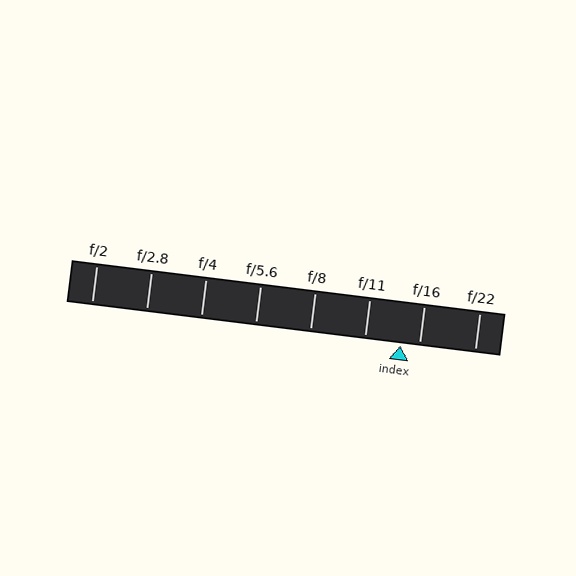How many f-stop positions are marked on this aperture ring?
There are 8 f-stop positions marked.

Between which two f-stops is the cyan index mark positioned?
The index mark is between f/11 and f/16.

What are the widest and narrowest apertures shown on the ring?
The widest aperture shown is f/2 and the narrowest is f/22.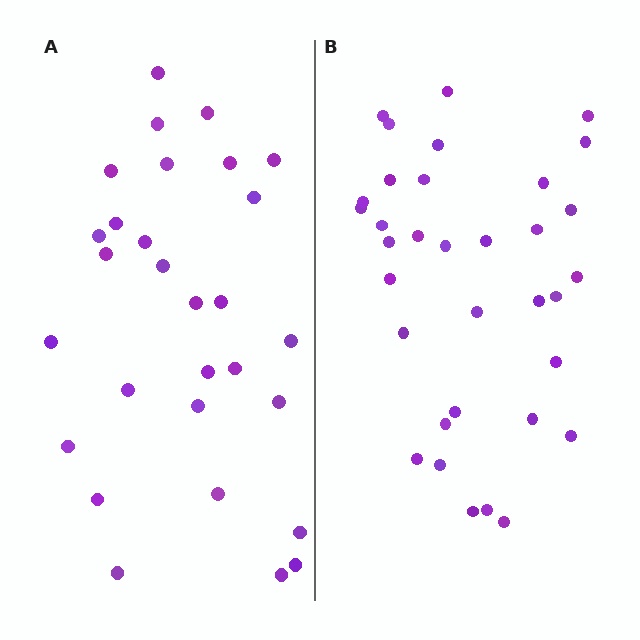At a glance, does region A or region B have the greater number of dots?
Region B (the right region) has more dots.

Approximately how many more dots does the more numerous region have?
Region B has about 5 more dots than region A.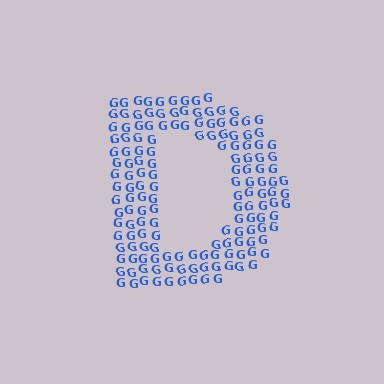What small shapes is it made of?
It is made of small letter G's.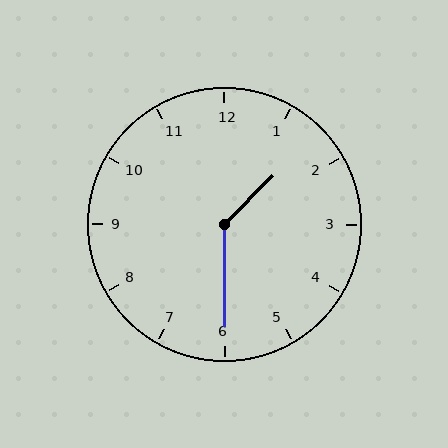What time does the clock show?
1:30.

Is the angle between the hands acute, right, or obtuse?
It is obtuse.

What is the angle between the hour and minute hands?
Approximately 135 degrees.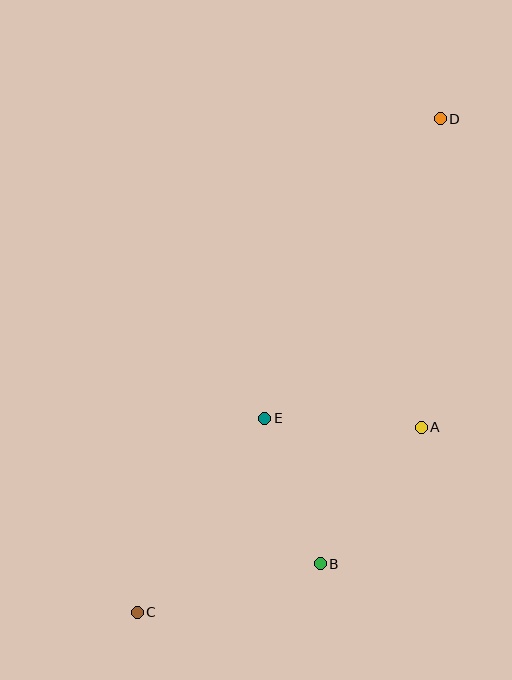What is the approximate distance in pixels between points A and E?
The distance between A and E is approximately 157 pixels.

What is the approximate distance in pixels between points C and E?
The distance between C and E is approximately 232 pixels.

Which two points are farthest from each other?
Points C and D are farthest from each other.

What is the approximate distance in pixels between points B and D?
The distance between B and D is approximately 461 pixels.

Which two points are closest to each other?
Points B and E are closest to each other.